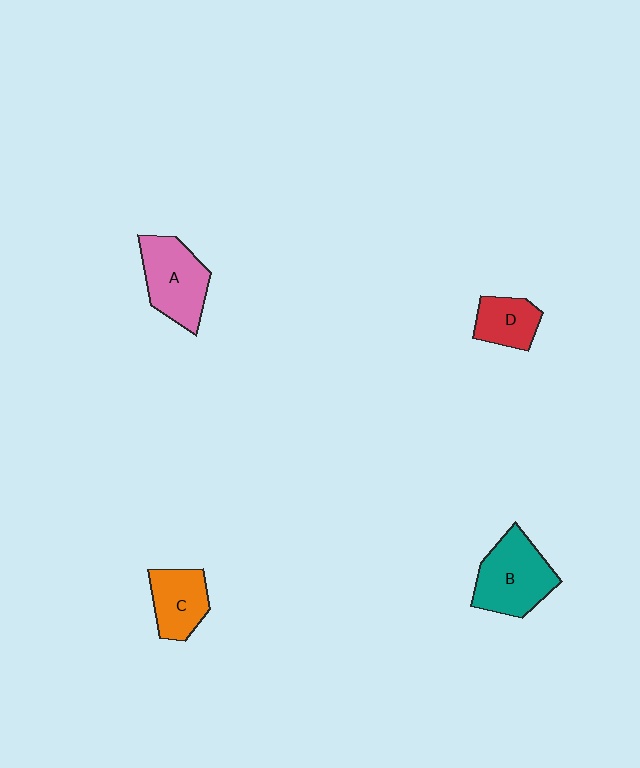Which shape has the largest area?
Shape B (teal).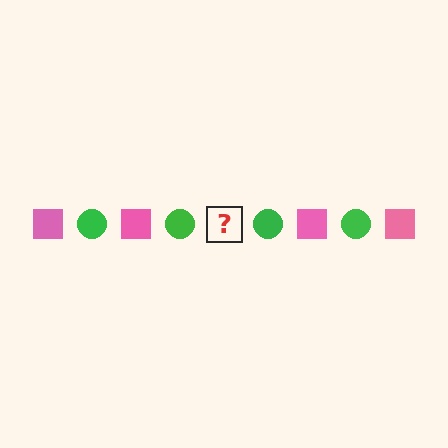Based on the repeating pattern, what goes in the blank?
The blank should be a pink square.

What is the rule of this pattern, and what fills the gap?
The rule is that the pattern alternates between pink square and green circle. The gap should be filled with a pink square.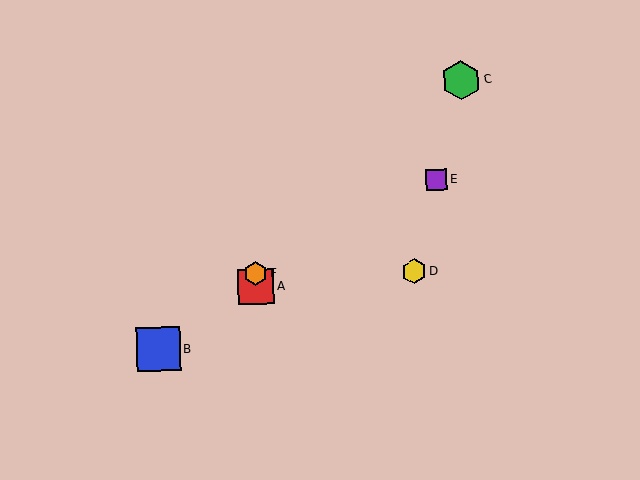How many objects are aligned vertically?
2 objects (A, F) are aligned vertically.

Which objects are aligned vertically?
Objects A, F are aligned vertically.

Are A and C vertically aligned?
No, A is at x≈256 and C is at x≈461.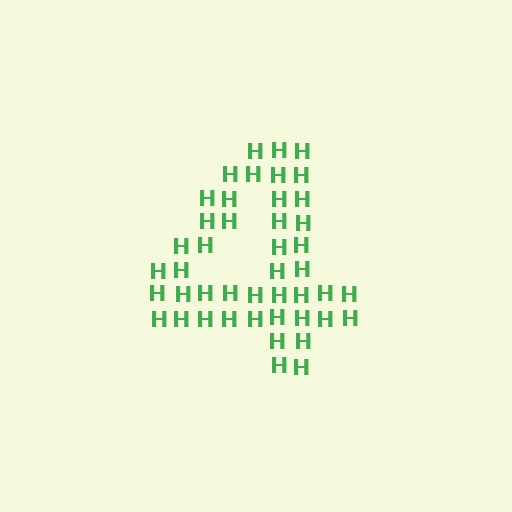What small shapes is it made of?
It is made of small letter H's.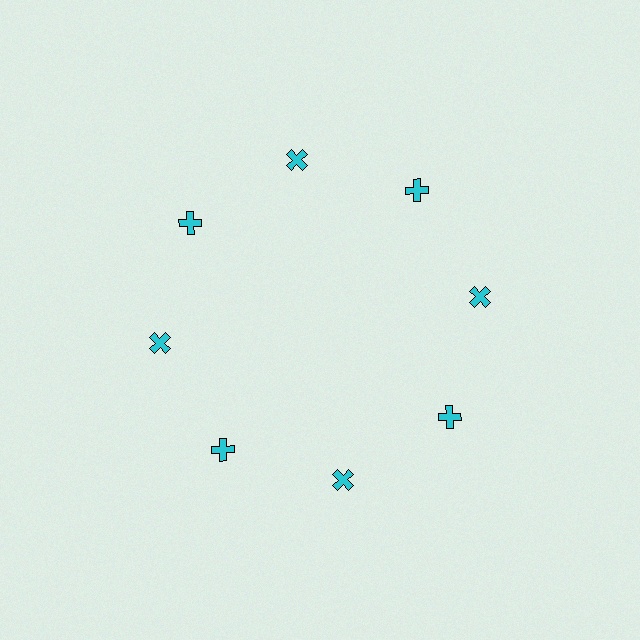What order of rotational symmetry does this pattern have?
This pattern has 8-fold rotational symmetry.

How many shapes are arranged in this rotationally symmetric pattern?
There are 8 shapes, arranged in 8 groups of 1.